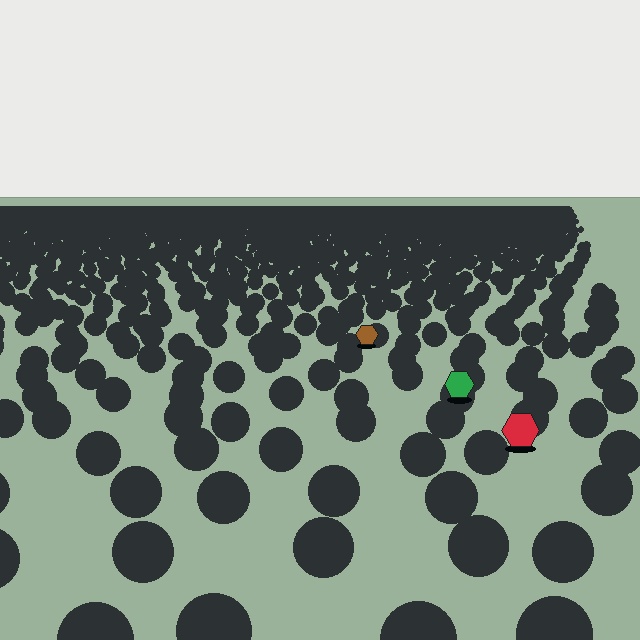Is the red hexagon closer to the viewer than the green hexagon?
Yes. The red hexagon is closer — you can tell from the texture gradient: the ground texture is coarser near it.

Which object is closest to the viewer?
The red hexagon is closest. The texture marks near it are larger and more spread out.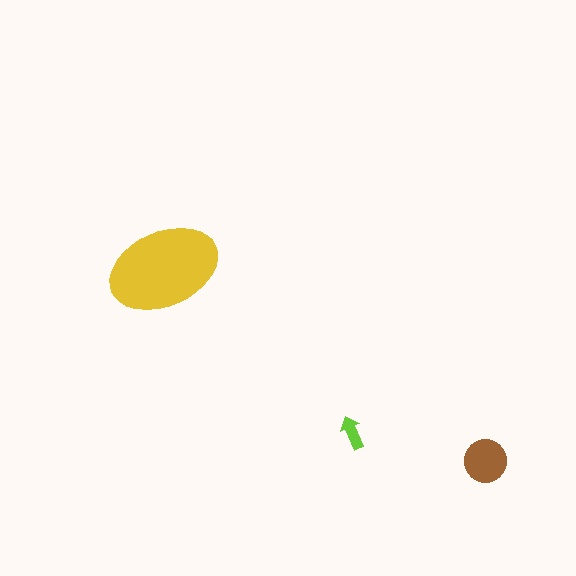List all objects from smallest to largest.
The lime arrow, the brown circle, the yellow ellipse.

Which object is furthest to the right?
The brown circle is rightmost.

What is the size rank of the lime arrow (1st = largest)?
3rd.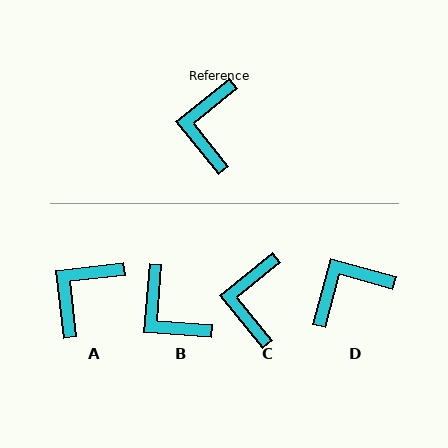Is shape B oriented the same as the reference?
No, it is off by about 47 degrees.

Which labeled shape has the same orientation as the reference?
C.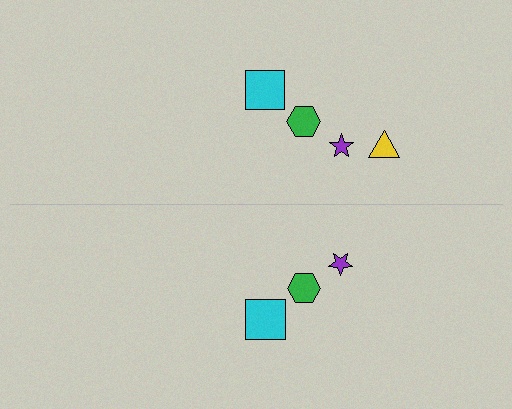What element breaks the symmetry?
A yellow triangle is missing from the bottom side.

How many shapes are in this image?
There are 7 shapes in this image.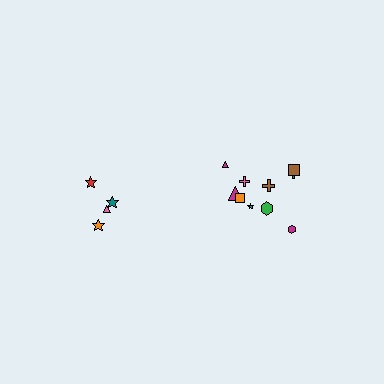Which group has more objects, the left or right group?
The right group.